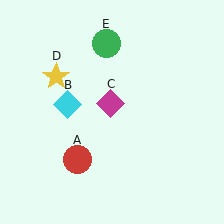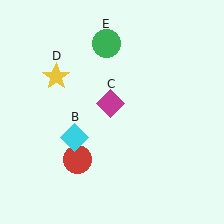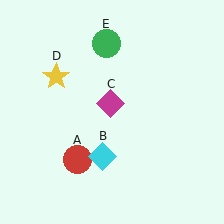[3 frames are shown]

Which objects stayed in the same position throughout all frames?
Red circle (object A) and magenta diamond (object C) and yellow star (object D) and green circle (object E) remained stationary.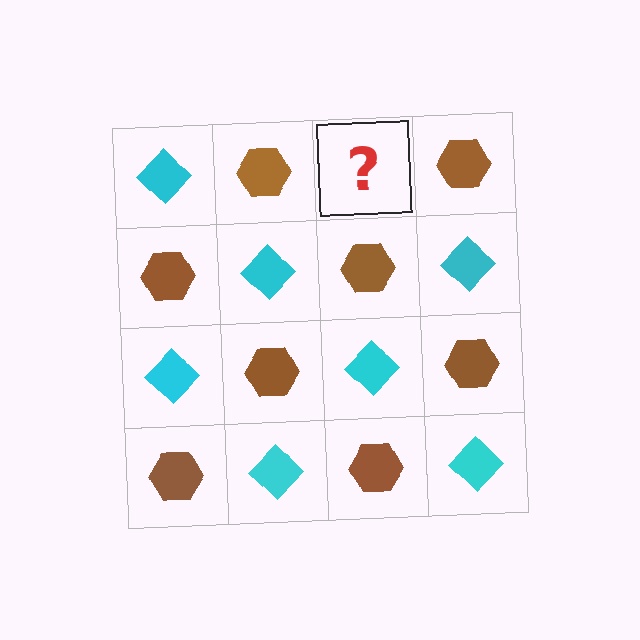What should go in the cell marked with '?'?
The missing cell should contain a cyan diamond.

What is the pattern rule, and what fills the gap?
The rule is that it alternates cyan diamond and brown hexagon in a checkerboard pattern. The gap should be filled with a cyan diamond.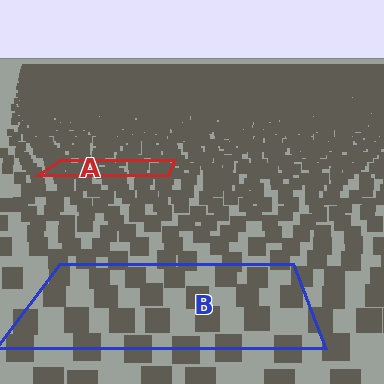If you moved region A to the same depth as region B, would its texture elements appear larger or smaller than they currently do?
They would appear larger. At a closer depth, the same texture elements are projected at a bigger on-screen size.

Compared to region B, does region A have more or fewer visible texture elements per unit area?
Region A has more texture elements per unit area — they are packed more densely because it is farther away.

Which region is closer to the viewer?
Region B is closer. The texture elements there are larger and more spread out.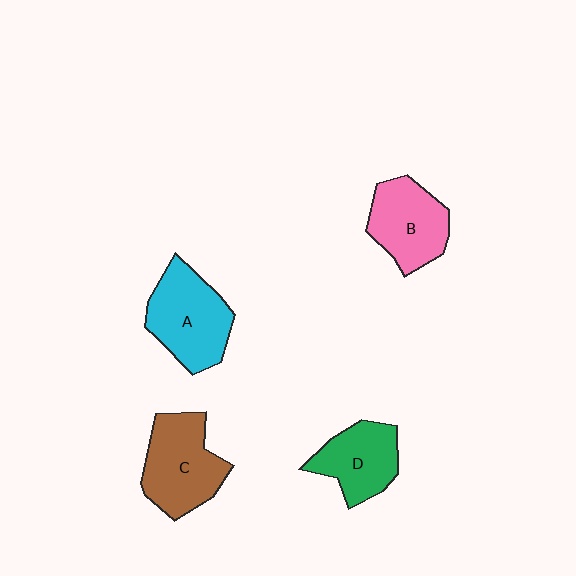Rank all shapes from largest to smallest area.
From largest to smallest: A (cyan), C (brown), B (pink), D (green).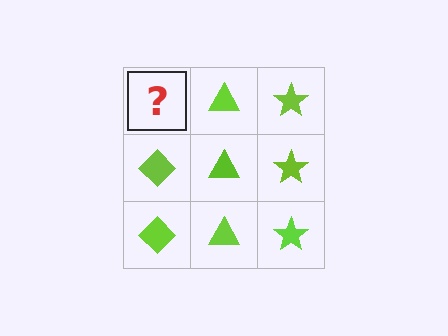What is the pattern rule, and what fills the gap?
The rule is that each column has a consistent shape. The gap should be filled with a lime diamond.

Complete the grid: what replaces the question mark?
The question mark should be replaced with a lime diamond.